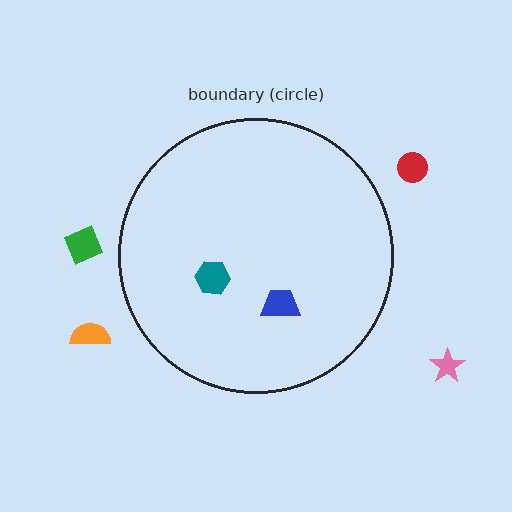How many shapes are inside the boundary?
2 inside, 4 outside.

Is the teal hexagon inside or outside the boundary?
Inside.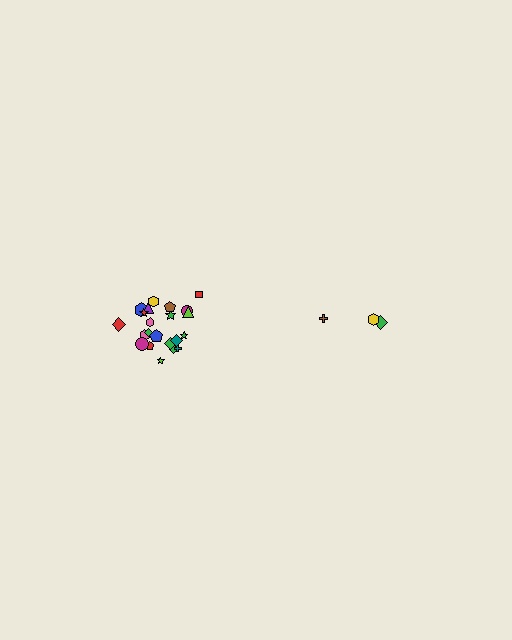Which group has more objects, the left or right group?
The left group.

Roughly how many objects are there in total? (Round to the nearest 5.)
Roughly 25 objects in total.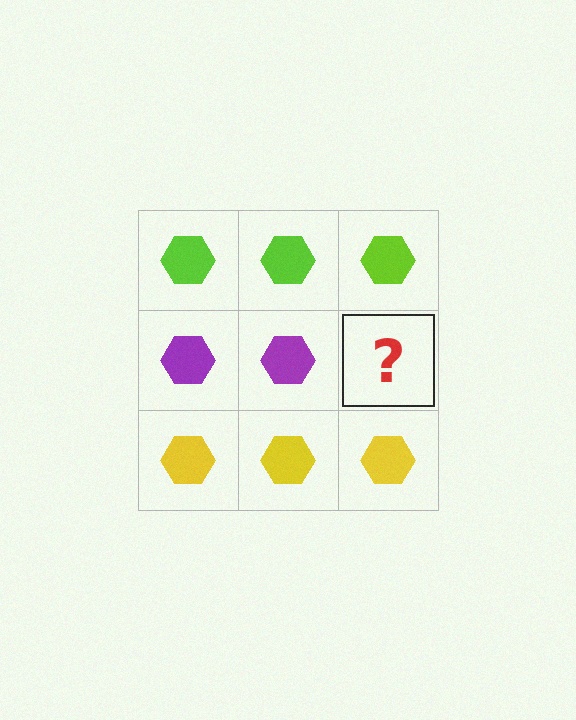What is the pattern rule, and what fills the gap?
The rule is that each row has a consistent color. The gap should be filled with a purple hexagon.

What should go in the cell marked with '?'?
The missing cell should contain a purple hexagon.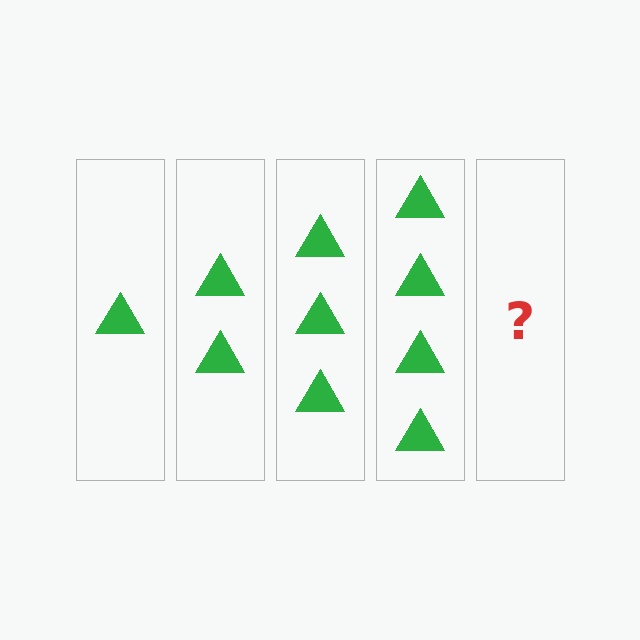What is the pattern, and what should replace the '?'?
The pattern is that each step adds one more triangle. The '?' should be 5 triangles.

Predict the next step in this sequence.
The next step is 5 triangles.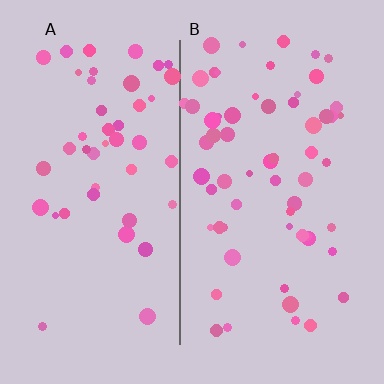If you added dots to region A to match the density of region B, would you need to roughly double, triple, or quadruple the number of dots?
Approximately double.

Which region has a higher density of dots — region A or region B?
B (the right).